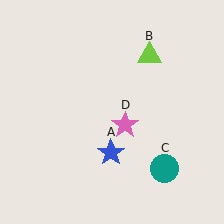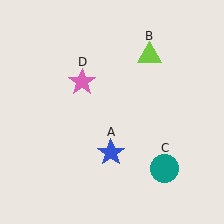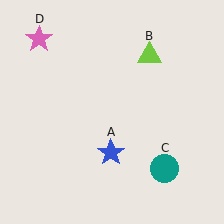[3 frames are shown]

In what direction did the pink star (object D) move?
The pink star (object D) moved up and to the left.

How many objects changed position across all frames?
1 object changed position: pink star (object D).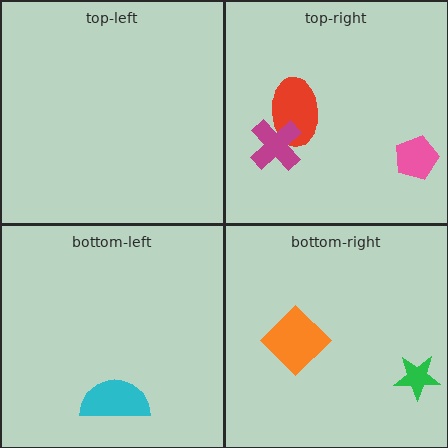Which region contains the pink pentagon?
The top-right region.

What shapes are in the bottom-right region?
The orange diamond, the green star.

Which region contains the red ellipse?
The top-right region.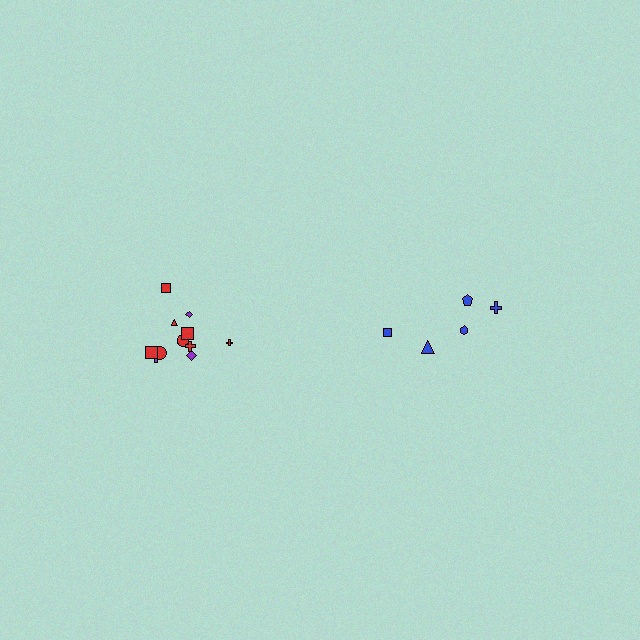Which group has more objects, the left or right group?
The left group.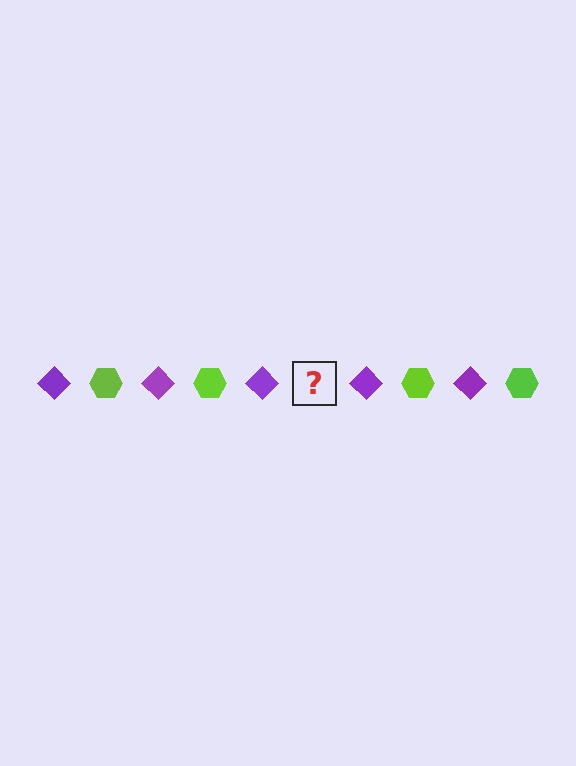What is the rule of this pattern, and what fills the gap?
The rule is that the pattern alternates between purple diamond and lime hexagon. The gap should be filled with a lime hexagon.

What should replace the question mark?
The question mark should be replaced with a lime hexagon.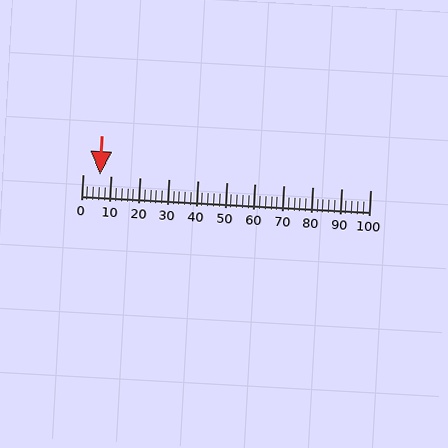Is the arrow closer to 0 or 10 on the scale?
The arrow is closer to 10.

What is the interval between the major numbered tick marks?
The major tick marks are spaced 10 units apart.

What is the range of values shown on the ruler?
The ruler shows values from 0 to 100.